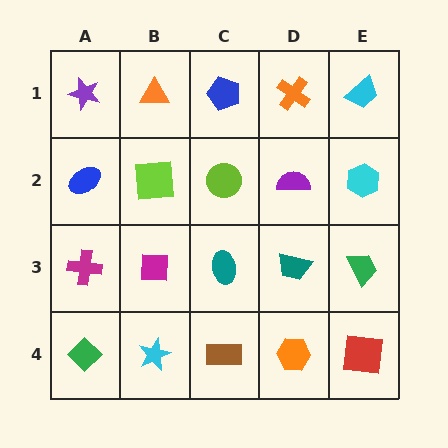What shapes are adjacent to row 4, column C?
A teal ellipse (row 3, column C), a cyan star (row 4, column B), an orange hexagon (row 4, column D).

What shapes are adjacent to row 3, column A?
A blue ellipse (row 2, column A), a green diamond (row 4, column A), a magenta square (row 3, column B).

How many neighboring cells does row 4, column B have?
3.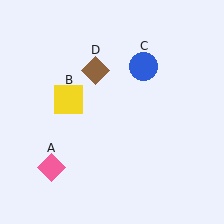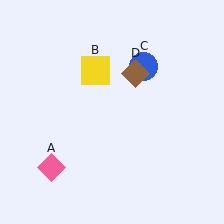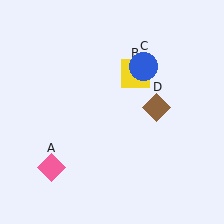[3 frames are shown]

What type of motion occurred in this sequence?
The yellow square (object B), brown diamond (object D) rotated clockwise around the center of the scene.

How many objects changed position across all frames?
2 objects changed position: yellow square (object B), brown diamond (object D).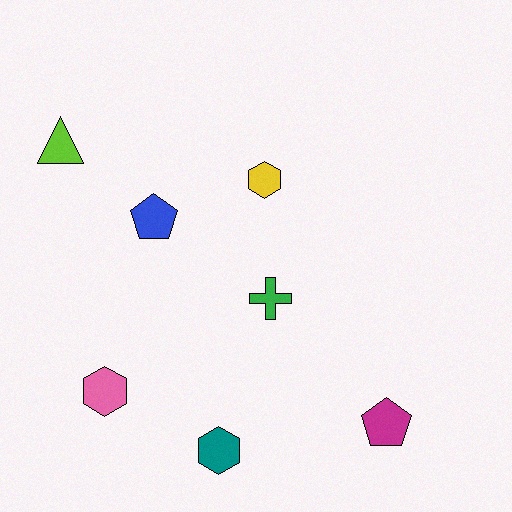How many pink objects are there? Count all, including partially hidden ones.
There is 1 pink object.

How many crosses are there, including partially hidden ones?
There is 1 cross.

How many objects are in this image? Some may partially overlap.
There are 7 objects.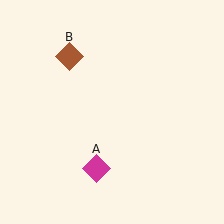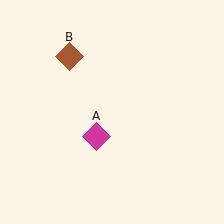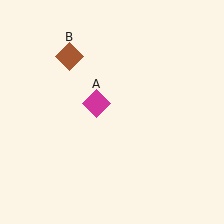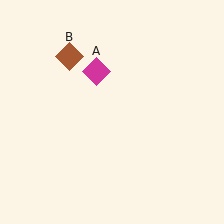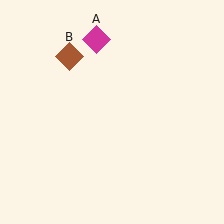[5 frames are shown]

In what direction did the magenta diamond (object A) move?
The magenta diamond (object A) moved up.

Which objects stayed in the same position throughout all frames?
Brown diamond (object B) remained stationary.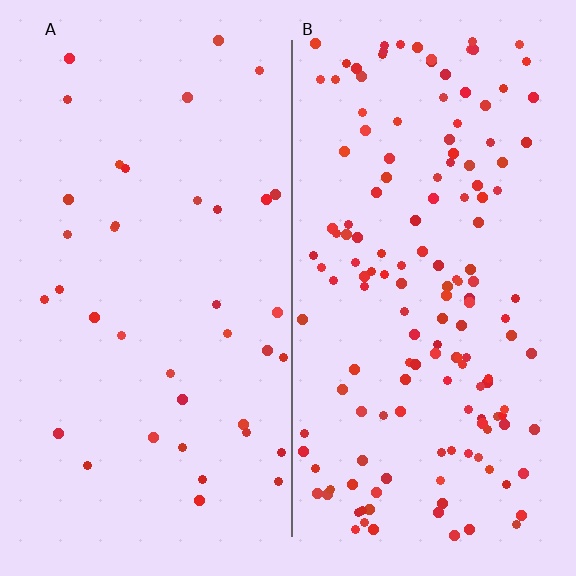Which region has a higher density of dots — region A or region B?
B (the right).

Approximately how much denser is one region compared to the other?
Approximately 4.0× — region B over region A.